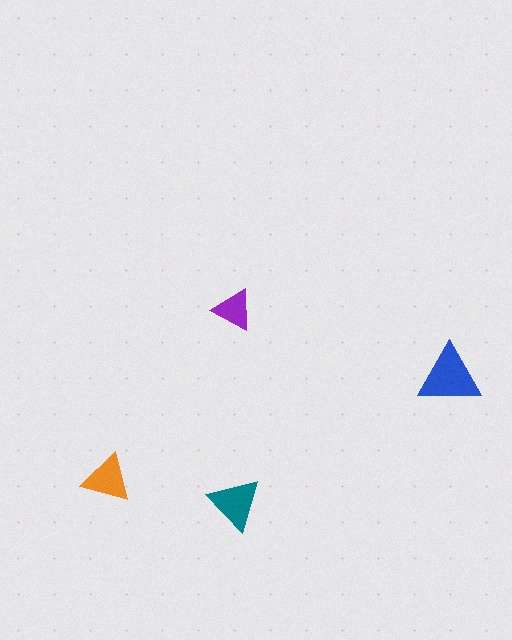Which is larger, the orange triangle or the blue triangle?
The blue one.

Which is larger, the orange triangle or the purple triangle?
The orange one.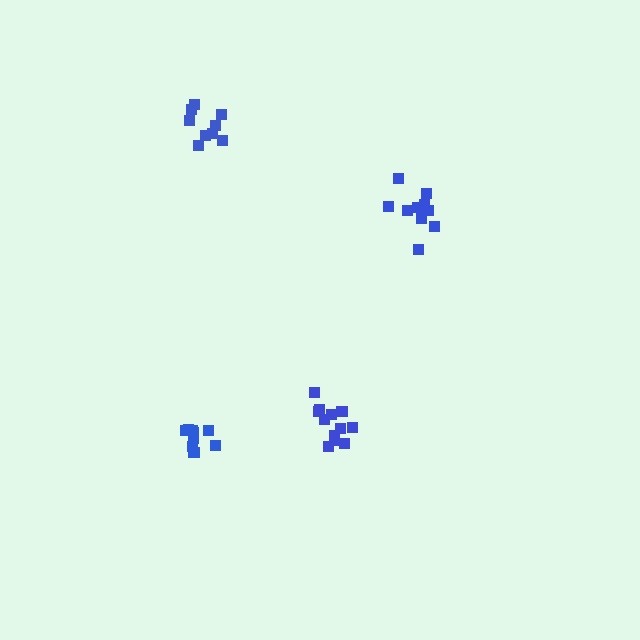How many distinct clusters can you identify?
There are 4 distinct clusters.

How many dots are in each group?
Group 1: 9 dots, Group 2: 9 dots, Group 3: 10 dots, Group 4: 12 dots (40 total).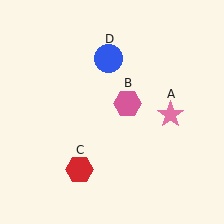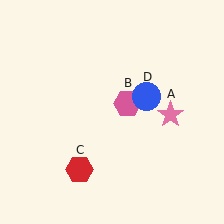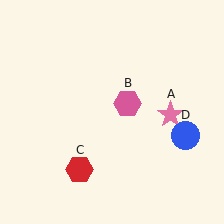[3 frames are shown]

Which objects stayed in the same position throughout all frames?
Pink star (object A) and pink hexagon (object B) and red hexagon (object C) remained stationary.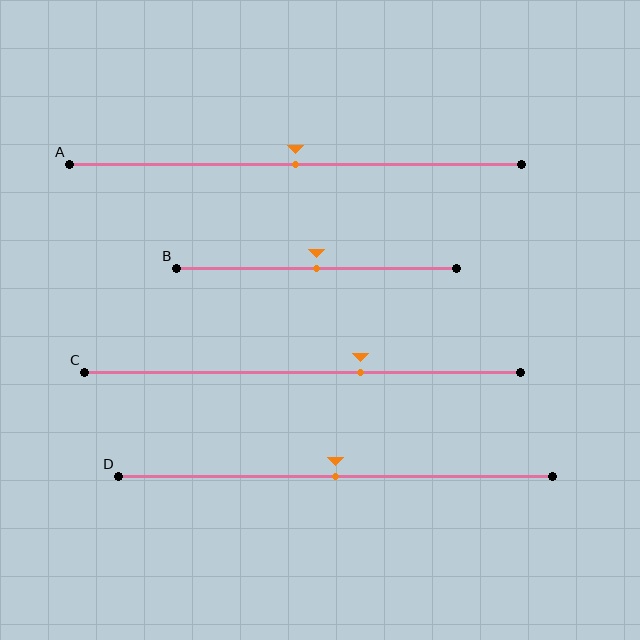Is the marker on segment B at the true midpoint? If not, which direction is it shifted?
Yes, the marker on segment B is at the true midpoint.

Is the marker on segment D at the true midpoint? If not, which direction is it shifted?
Yes, the marker on segment D is at the true midpoint.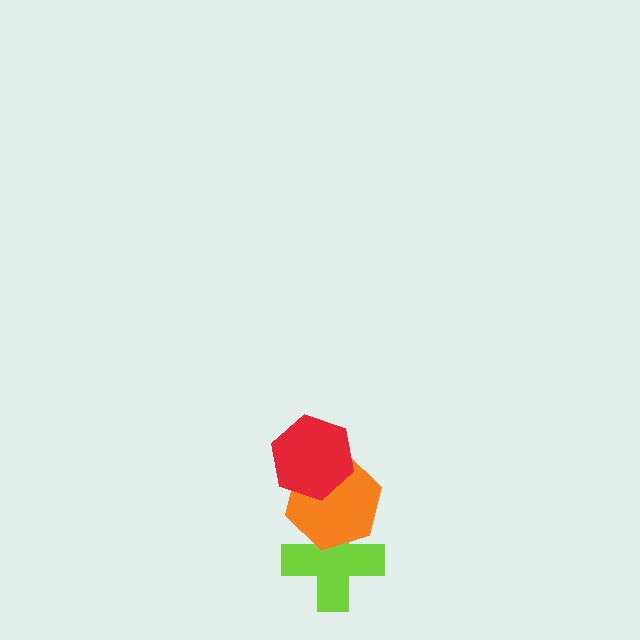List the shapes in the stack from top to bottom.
From top to bottom: the red hexagon, the orange hexagon, the lime cross.